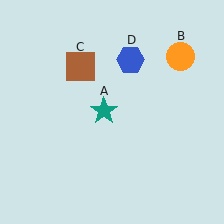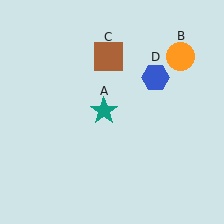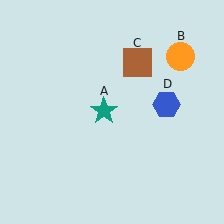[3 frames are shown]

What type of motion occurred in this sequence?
The brown square (object C), blue hexagon (object D) rotated clockwise around the center of the scene.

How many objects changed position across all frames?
2 objects changed position: brown square (object C), blue hexagon (object D).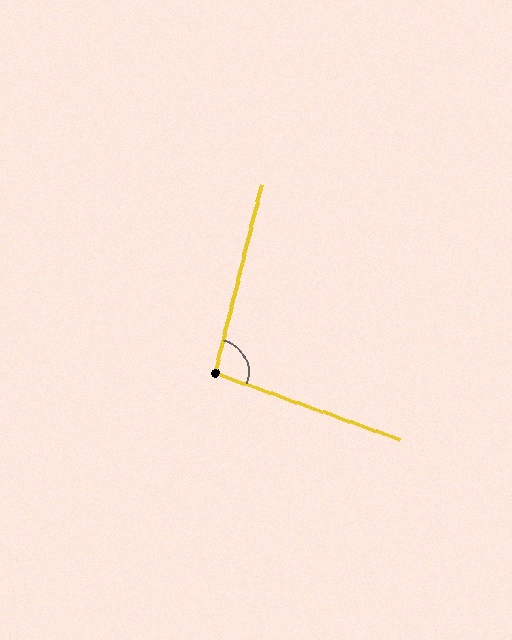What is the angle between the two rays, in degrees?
Approximately 96 degrees.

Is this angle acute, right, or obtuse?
It is obtuse.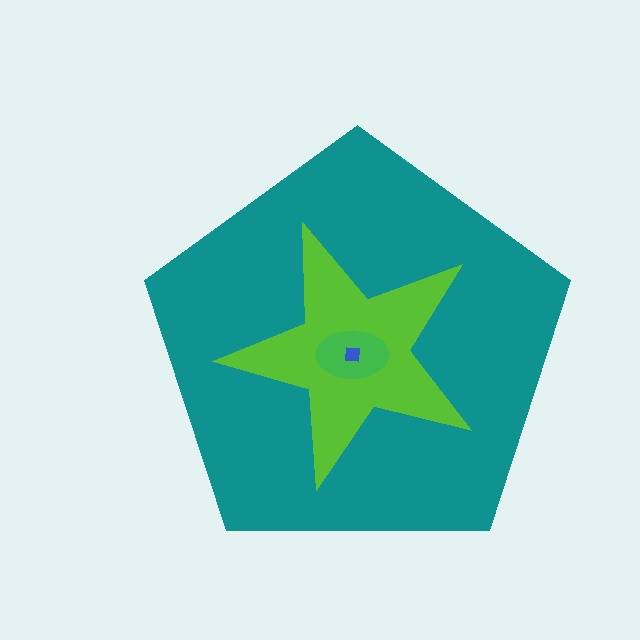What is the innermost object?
The blue square.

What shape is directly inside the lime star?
The green ellipse.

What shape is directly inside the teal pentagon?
The lime star.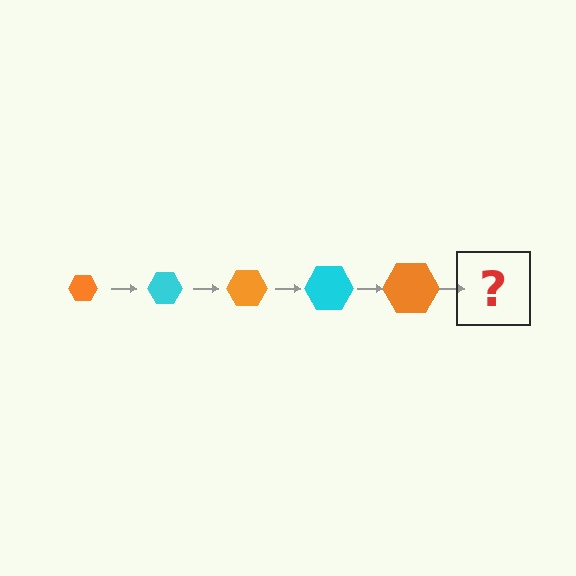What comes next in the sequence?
The next element should be a cyan hexagon, larger than the previous one.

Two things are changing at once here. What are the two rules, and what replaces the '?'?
The two rules are that the hexagon grows larger each step and the color cycles through orange and cyan. The '?' should be a cyan hexagon, larger than the previous one.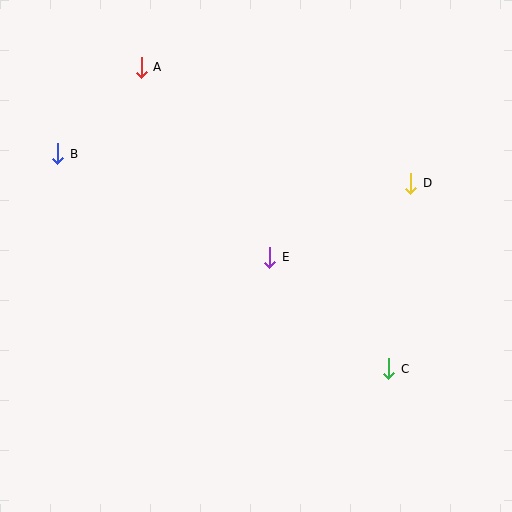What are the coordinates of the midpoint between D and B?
The midpoint between D and B is at (234, 168).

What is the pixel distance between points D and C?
The distance between D and C is 187 pixels.